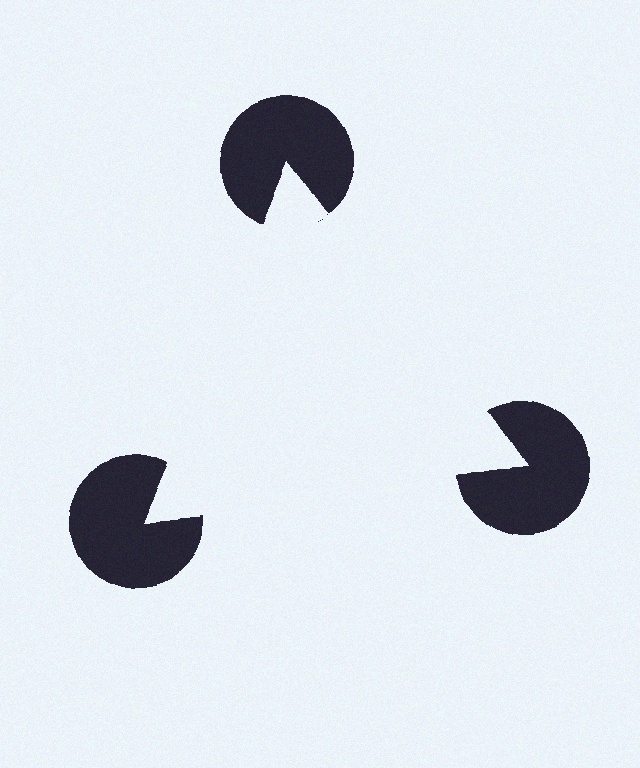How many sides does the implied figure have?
3 sides.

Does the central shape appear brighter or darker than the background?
It typically appears slightly brighter than the background, even though no actual brightness change is drawn.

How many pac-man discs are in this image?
There are 3 — one at each vertex of the illusory triangle.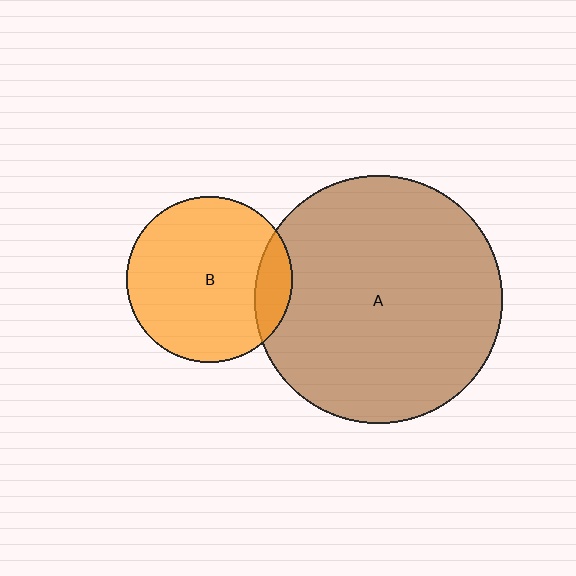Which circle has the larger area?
Circle A (brown).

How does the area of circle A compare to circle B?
Approximately 2.2 times.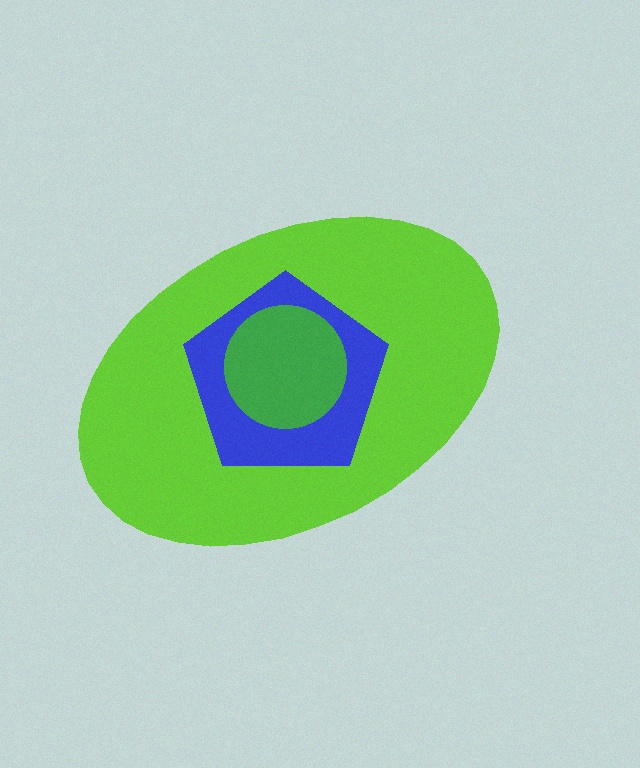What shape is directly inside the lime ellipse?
The blue pentagon.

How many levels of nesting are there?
3.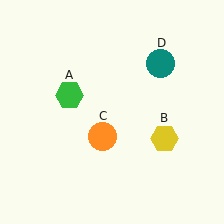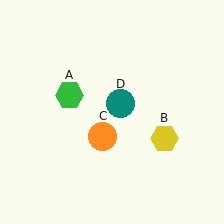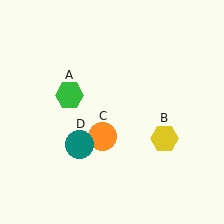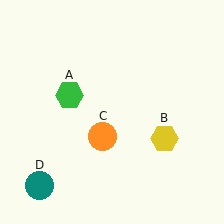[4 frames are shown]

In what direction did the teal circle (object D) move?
The teal circle (object D) moved down and to the left.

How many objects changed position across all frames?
1 object changed position: teal circle (object D).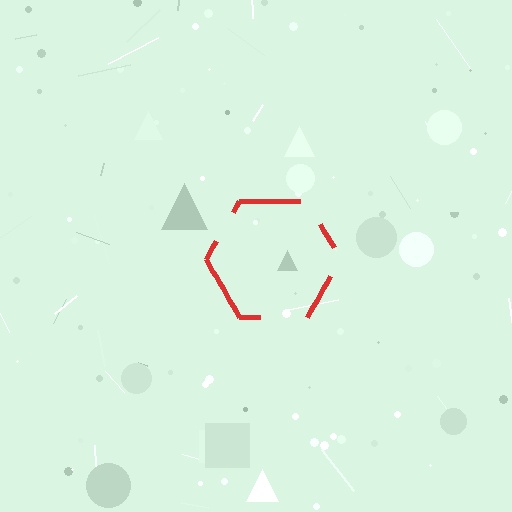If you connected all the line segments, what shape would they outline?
They would outline a hexagon.